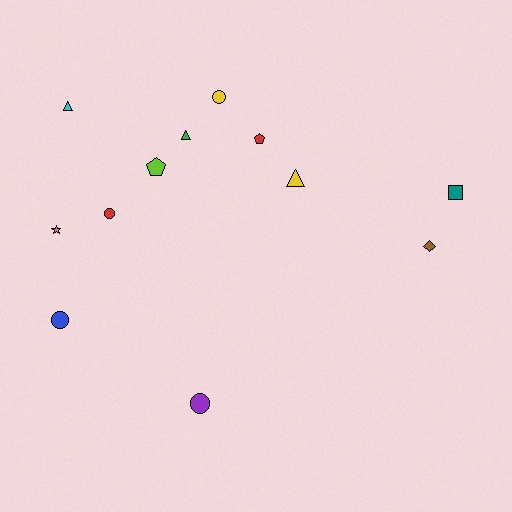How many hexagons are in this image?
There are no hexagons.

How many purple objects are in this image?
There is 1 purple object.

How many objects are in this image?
There are 12 objects.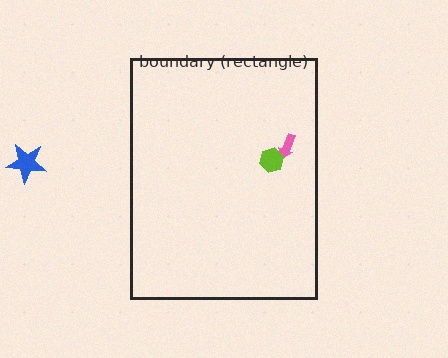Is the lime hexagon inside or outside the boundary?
Inside.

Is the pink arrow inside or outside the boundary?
Inside.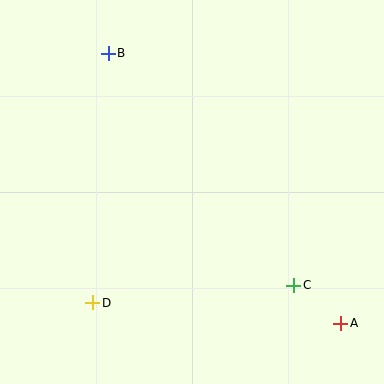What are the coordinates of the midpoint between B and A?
The midpoint between B and A is at (225, 188).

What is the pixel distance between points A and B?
The distance between A and B is 356 pixels.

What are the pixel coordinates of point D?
Point D is at (93, 303).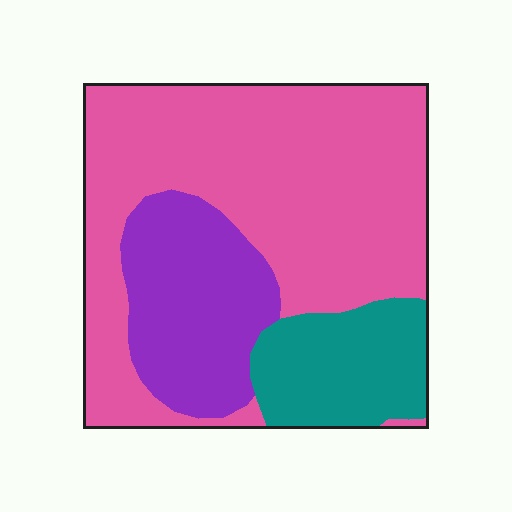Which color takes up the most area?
Pink, at roughly 60%.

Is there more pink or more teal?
Pink.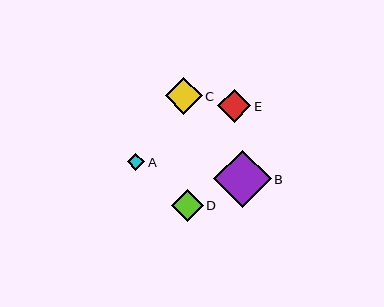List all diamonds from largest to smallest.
From largest to smallest: B, C, E, D, A.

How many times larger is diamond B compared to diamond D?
Diamond B is approximately 1.8 times the size of diamond D.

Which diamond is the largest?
Diamond B is the largest with a size of approximately 57 pixels.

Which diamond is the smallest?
Diamond A is the smallest with a size of approximately 18 pixels.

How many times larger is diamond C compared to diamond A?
Diamond C is approximately 2.1 times the size of diamond A.